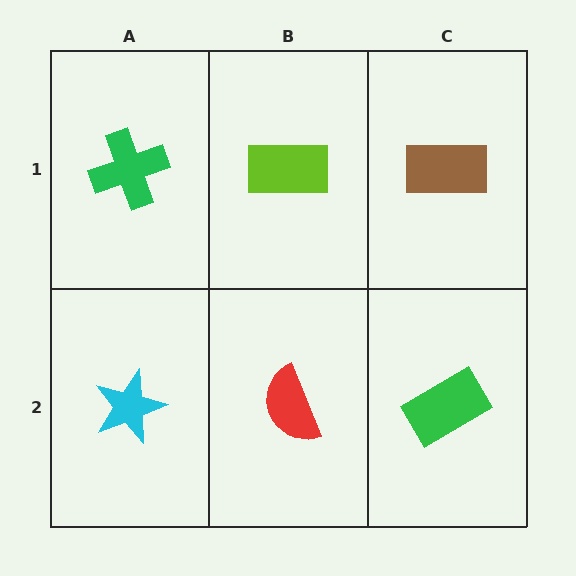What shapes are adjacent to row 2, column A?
A green cross (row 1, column A), a red semicircle (row 2, column B).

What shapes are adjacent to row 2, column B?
A lime rectangle (row 1, column B), a cyan star (row 2, column A), a green rectangle (row 2, column C).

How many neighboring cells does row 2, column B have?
3.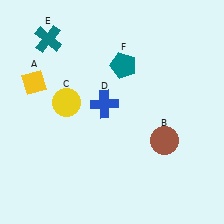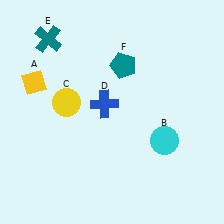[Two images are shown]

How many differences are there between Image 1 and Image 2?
There is 1 difference between the two images.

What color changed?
The circle (B) changed from brown in Image 1 to cyan in Image 2.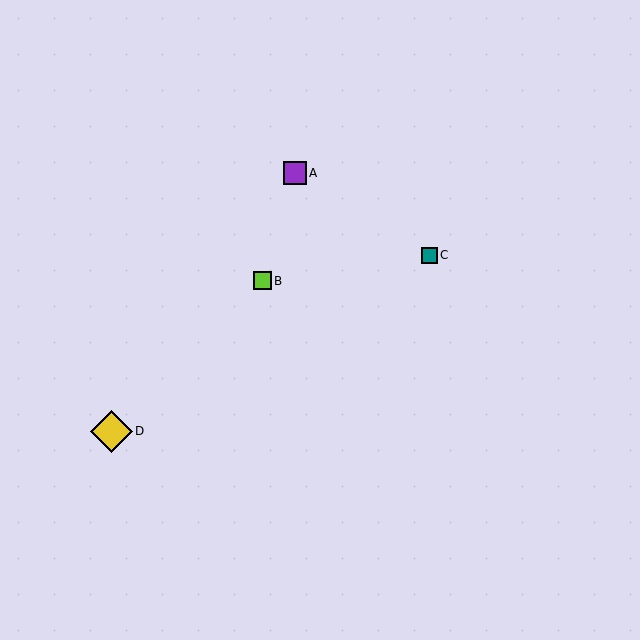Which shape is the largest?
The yellow diamond (labeled D) is the largest.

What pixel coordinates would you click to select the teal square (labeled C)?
Click at (430, 255) to select the teal square C.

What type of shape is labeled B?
Shape B is a lime square.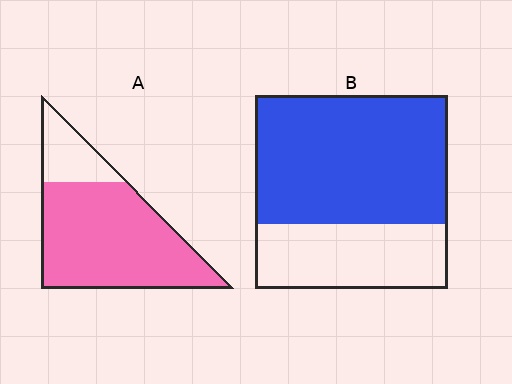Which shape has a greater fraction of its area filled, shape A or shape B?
Shape A.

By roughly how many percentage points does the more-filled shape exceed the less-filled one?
By roughly 15 percentage points (A over B).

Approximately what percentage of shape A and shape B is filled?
A is approximately 80% and B is approximately 65%.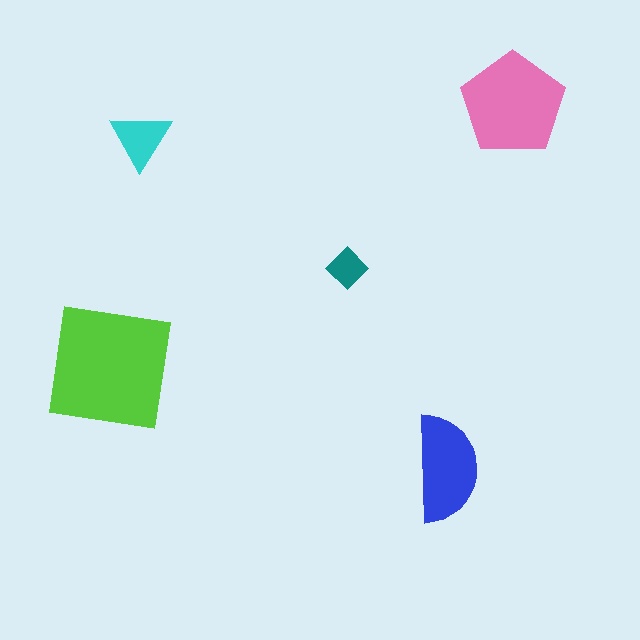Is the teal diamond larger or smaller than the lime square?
Smaller.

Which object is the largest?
The lime square.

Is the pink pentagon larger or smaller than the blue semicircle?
Larger.